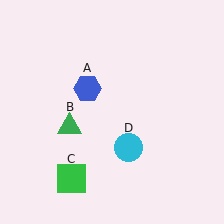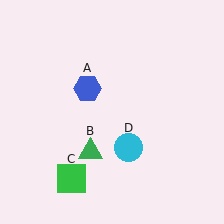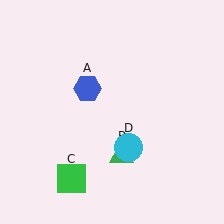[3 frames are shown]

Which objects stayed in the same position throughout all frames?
Blue hexagon (object A) and green square (object C) and cyan circle (object D) remained stationary.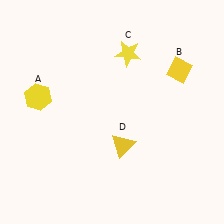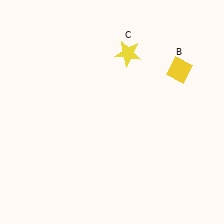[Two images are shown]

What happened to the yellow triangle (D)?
The yellow triangle (D) was removed in Image 2. It was in the bottom-right area of Image 1.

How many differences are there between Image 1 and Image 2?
There are 2 differences between the two images.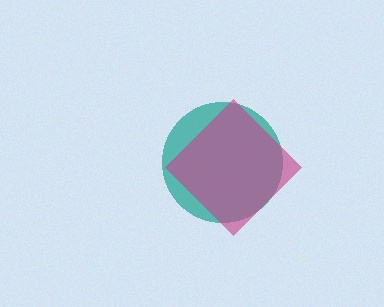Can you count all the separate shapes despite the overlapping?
Yes, there are 2 separate shapes.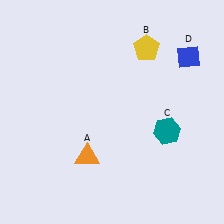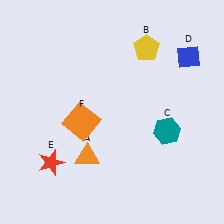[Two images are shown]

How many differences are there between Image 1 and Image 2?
There are 2 differences between the two images.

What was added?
A red star (E), an orange square (F) were added in Image 2.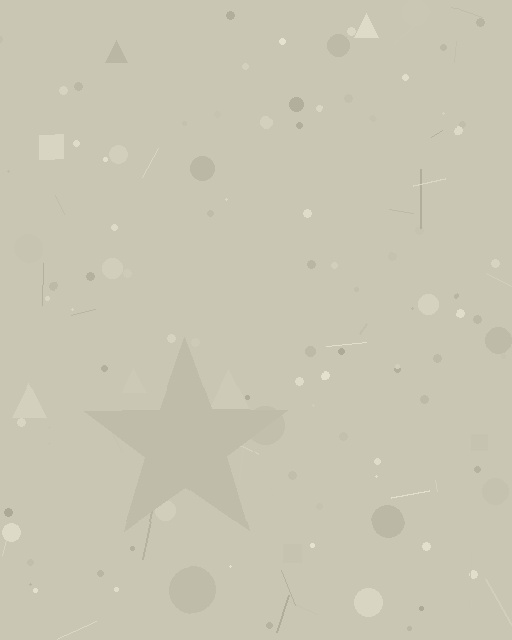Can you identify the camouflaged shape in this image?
The camouflaged shape is a star.